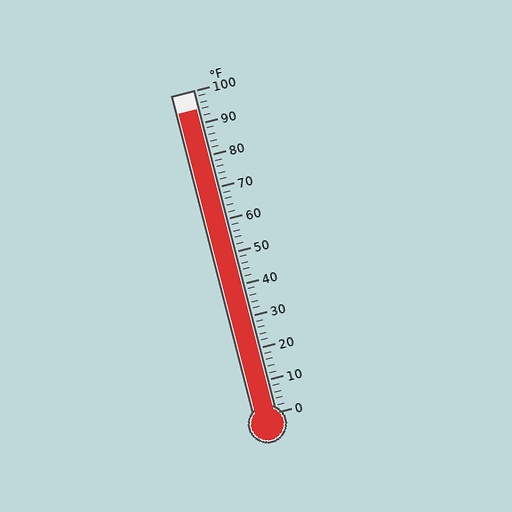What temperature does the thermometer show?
The thermometer shows approximately 94°F.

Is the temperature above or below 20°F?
The temperature is above 20°F.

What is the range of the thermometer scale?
The thermometer scale ranges from 0°F to 100°F.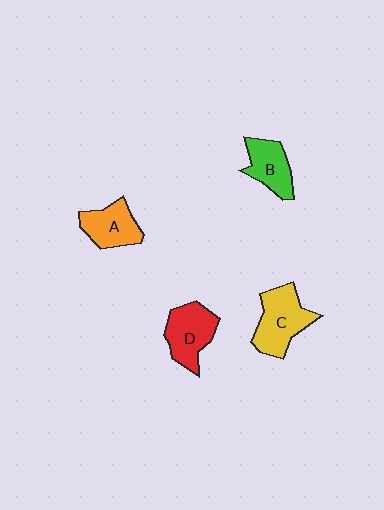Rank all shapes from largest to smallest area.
From largest to smallest: C (yellow), D (red), A (orange), B (green).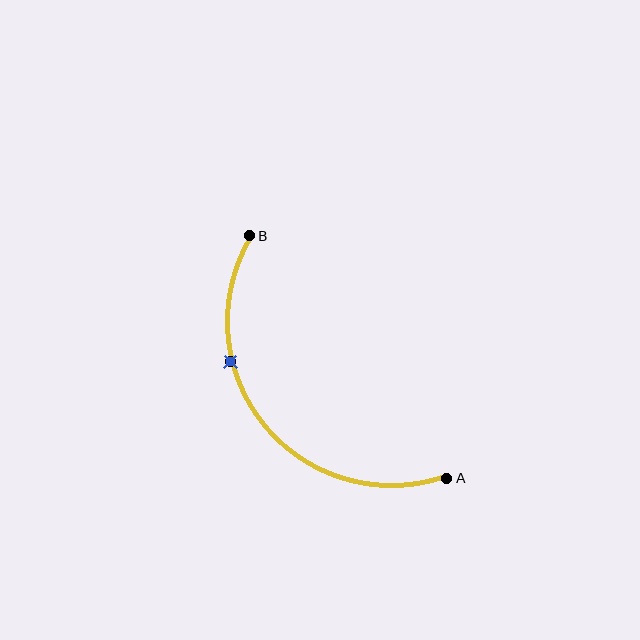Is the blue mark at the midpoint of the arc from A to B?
No. The blue mark lies on the arc but is closer to endpoint B. The arc midpoint would be at the point on the curve equidistant along the arc from both A and B.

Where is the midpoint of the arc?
The arc midpoint is the point on the curve farthest from the straight line joining A and B. It sits below and to the left of that line.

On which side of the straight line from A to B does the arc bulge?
The arc bulges below and to the left of the straight line connecting A and B.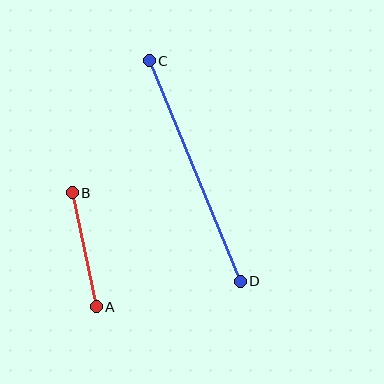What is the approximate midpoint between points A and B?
The midpoint is at approximately (84, 250) pixels.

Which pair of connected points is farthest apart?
Points C and D are farthest apart.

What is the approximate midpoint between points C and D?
The midpoint is at approximately (195, 171) pixels.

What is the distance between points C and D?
The distance is approximately 238 pixels.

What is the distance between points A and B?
The distance is approximately 116 pixels.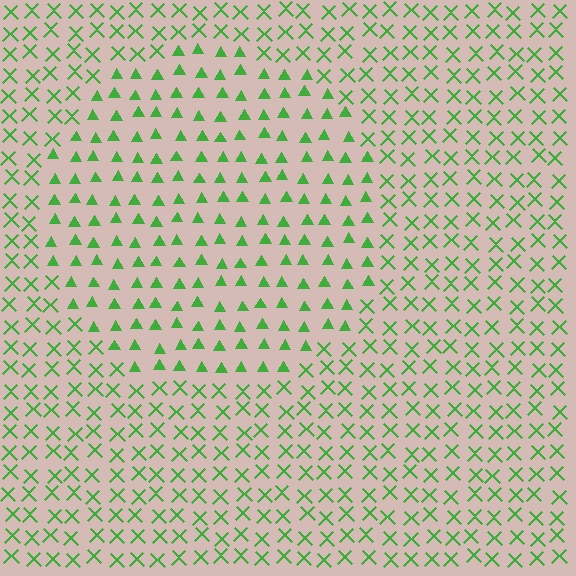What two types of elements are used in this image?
The image uses triangles inside the circle region and X marks outside it.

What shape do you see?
I see a circle.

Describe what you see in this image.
The image is filled with small green elements arranged in a uniform grid. A circle-shaped region contains triangles, while the surrounding area contains X marks. The boundary is defined purely by the change in element shape.